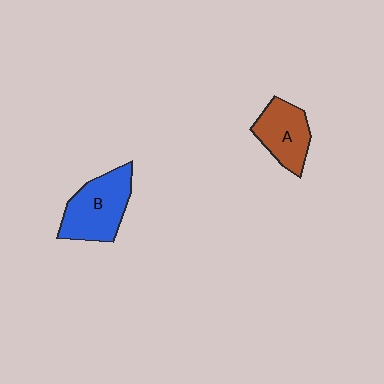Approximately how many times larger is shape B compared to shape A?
Approximately 1.3 times.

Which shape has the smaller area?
Shape A (brown).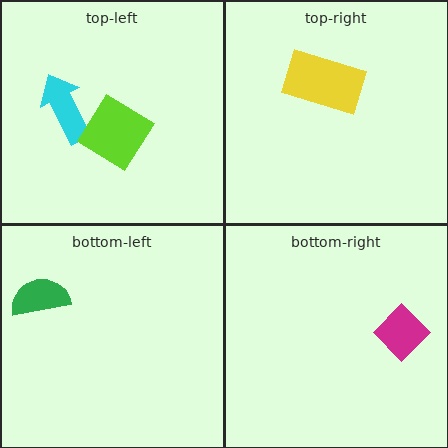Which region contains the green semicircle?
The bottom-left region.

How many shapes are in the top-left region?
2.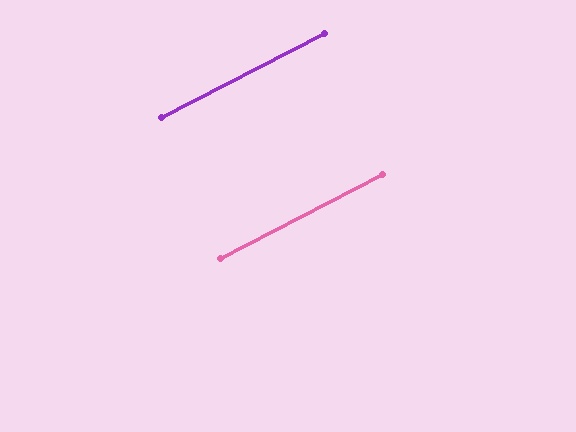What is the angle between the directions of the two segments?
Approximately 0 degrees.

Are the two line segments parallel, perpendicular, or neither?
Parallel — their directions differ by only 0.4°.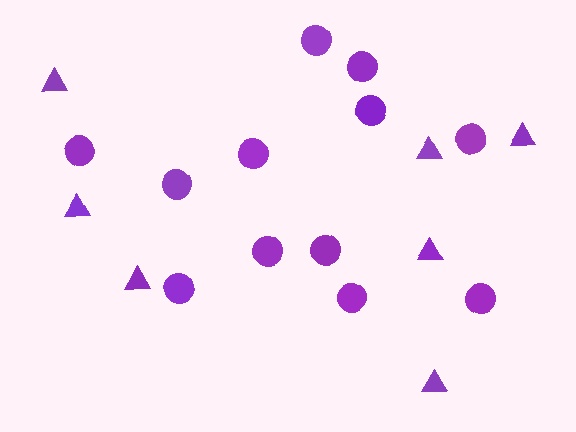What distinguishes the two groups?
There are 2 groups: one group of circles (12) and one group of triangles (7).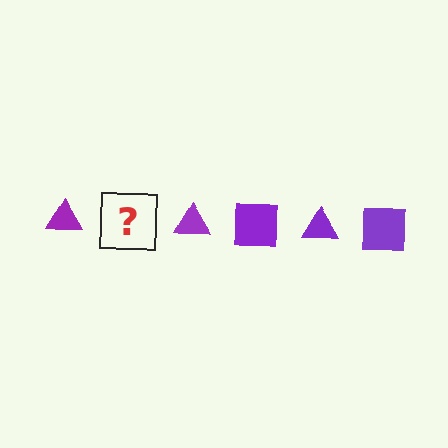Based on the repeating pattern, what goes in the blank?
The blank should be a purple square.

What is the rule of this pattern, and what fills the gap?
The rule is that the pattern cycles through triangle, square shapes in purple. The gap should be filled with a purple square.